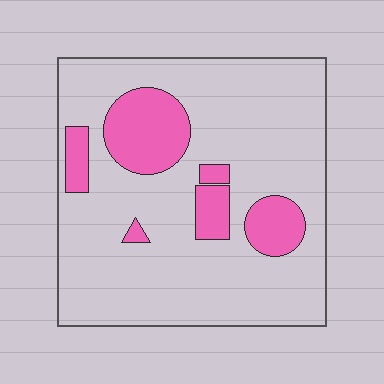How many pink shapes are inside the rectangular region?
6.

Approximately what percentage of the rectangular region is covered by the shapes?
Approximately 20%.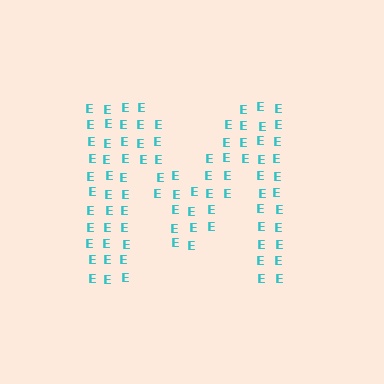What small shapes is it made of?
It is made of small letter E's.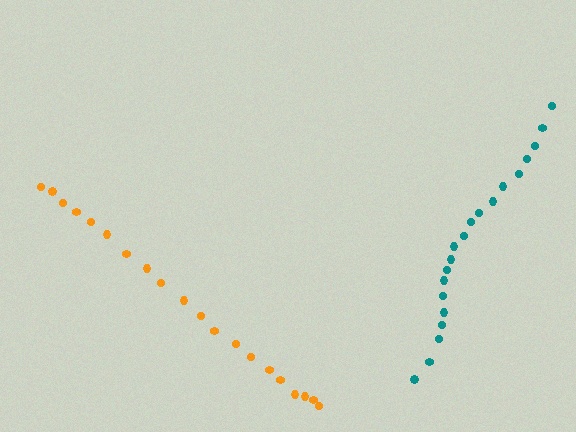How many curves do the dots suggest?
There are 2 distinct paths.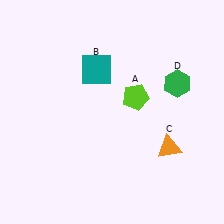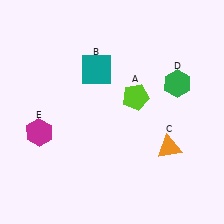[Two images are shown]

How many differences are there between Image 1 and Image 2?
There is 1 difference between the two images.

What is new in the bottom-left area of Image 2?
A magenta hexagon (E) was added in the bottom-left area of Image 2.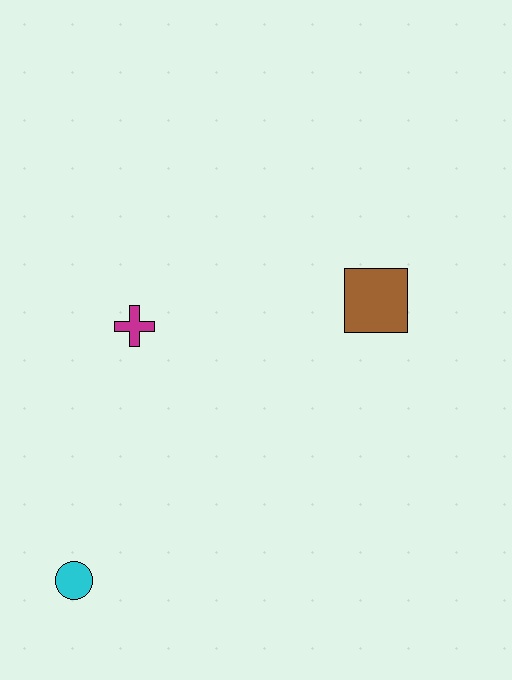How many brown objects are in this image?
There is 1 brown object.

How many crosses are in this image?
There is 1 cross.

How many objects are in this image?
There are 3 objects.